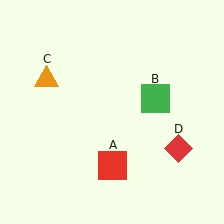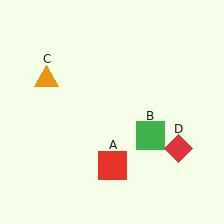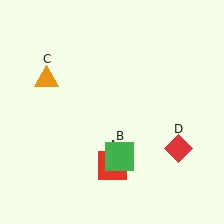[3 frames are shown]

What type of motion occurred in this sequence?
The green square (object B) rotated clockwise around the center of the scene.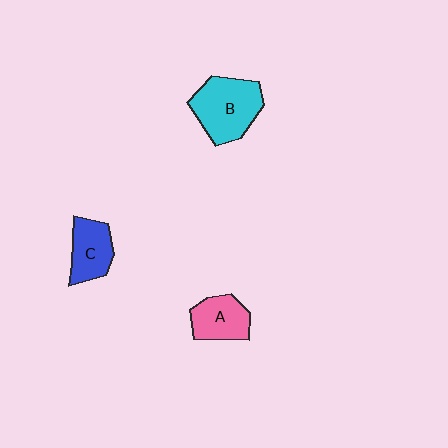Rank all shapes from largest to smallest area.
From largest to smallest: B (cyan), C (blue), A (pink).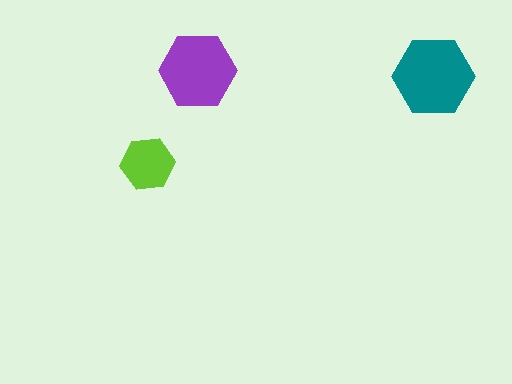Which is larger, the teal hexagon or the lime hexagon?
The teal one.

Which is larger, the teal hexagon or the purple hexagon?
The teal one.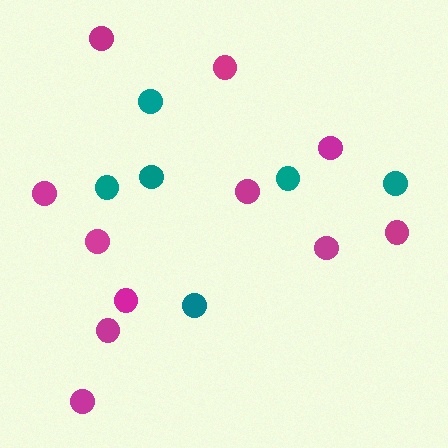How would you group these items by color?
There are 2 groups: one group of teal circles (6) and one group of magenta circles (11).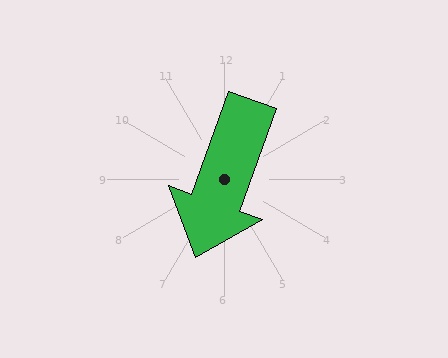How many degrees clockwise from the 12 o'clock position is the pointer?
Approximately 200 degrees.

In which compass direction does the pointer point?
South.